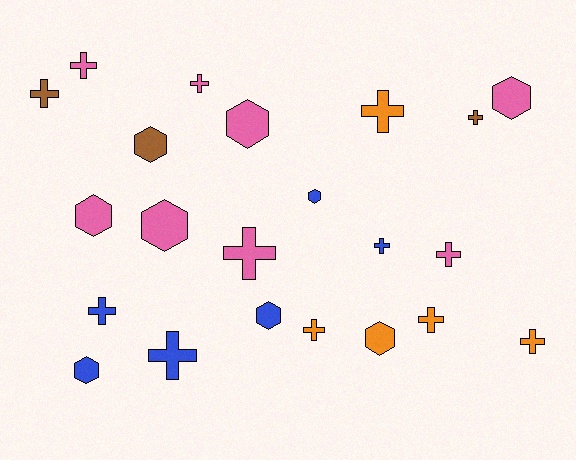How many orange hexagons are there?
There is 1 orange hexagon.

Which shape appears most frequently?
Cross, with 13 objects.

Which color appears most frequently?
Pink, with 8 objects.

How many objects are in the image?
There are 22 objects.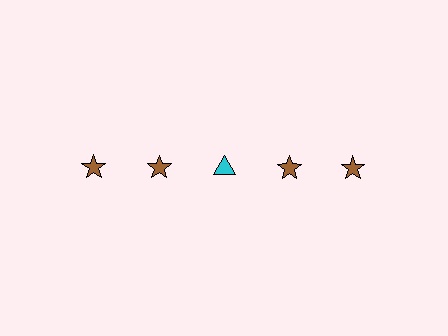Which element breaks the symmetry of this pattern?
The cyan triangle in the top row, center column breaks the symmetry. All other shapes are brown stars.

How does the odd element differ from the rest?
It differs in both color (cyan instead of brown) and shape (triangle instead of star).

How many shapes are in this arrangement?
There are 5 shapes arranged in a grid pattern.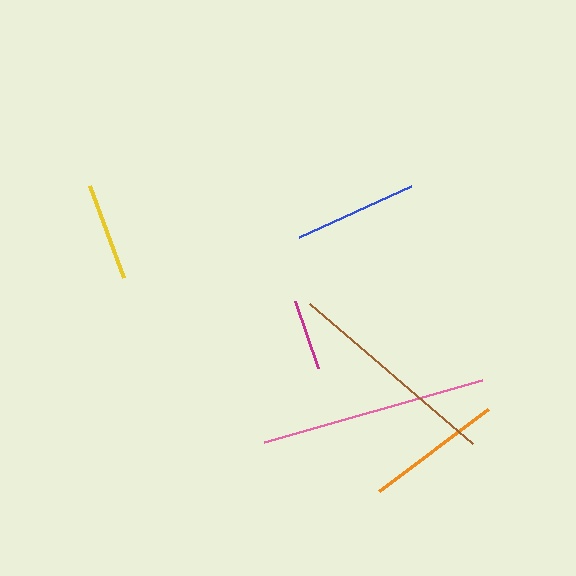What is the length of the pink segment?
The pink segment is approximately 227 pixels long.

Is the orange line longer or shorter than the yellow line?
The orange line is longer than the yellow line.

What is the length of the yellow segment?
The yellow segment is approximately 98 pixels long.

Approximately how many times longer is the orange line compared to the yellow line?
The orange line is approximately 1.4 times the length of the yellow line.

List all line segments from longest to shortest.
From longest to shortest: pink, brown, orange, blue, yellow, magenta.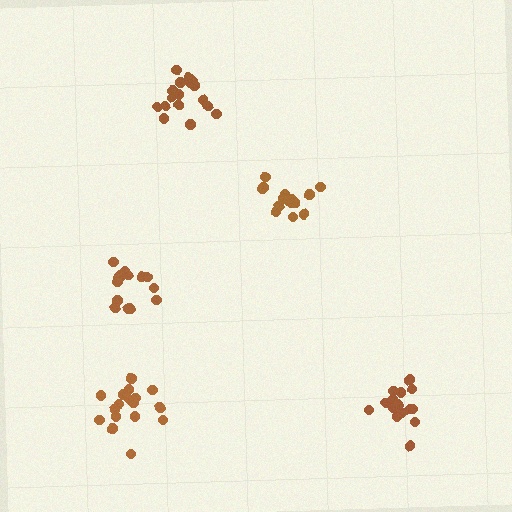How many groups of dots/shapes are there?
There are 5 groups.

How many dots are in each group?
Group 1: 17 dots, Group 2: 16 dots, Group 3: 14 dots, Group 4: 14 dots, Group 5: 17 dots (78 total).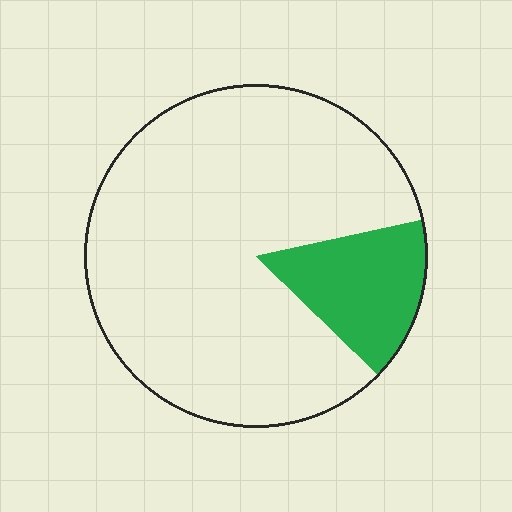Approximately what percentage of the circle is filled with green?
Approximately 15%.